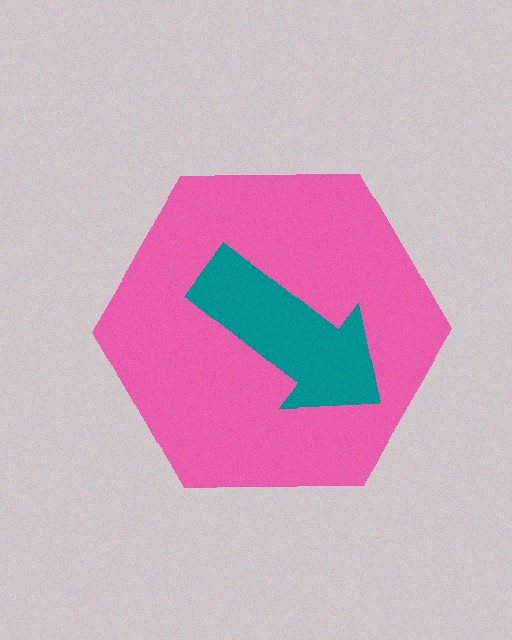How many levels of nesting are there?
2.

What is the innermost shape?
The teal arrow.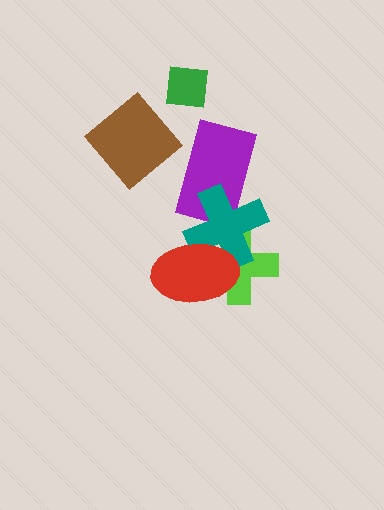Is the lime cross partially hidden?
Yes, it is partially covered by another shape.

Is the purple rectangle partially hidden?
Yes, it is partially covered by another shape.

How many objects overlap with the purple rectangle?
1 object overlaps with the purple rectangle.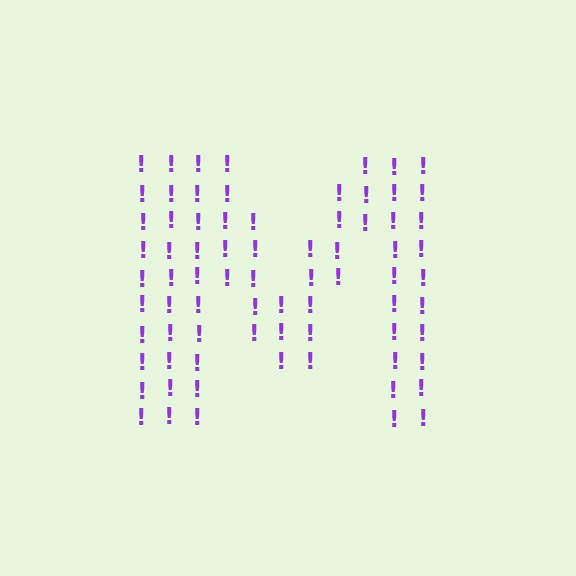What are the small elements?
The small elements are exclamation marks.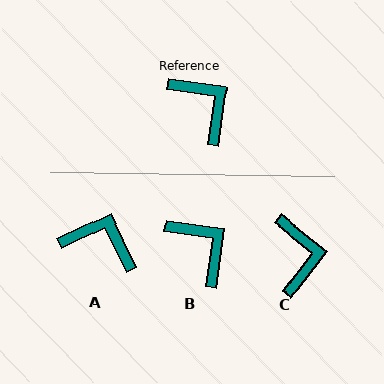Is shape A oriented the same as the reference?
No, it is off by about 34 degrees.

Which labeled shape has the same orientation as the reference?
B.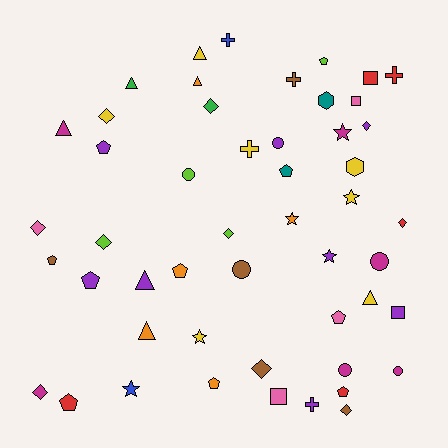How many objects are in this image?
There are 50 objects.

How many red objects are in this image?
There are 5 red objects.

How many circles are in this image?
There are 6 circles.